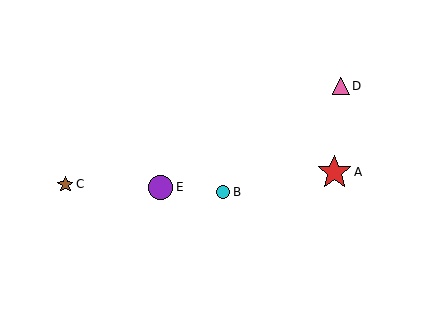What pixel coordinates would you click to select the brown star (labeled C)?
Click at (65, 184) to select the brown star C.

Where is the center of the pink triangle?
The center of the pink triangle is at (341, 86).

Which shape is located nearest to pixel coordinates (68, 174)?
The brown star (labeled C) at (65, 184) is nearest to that location.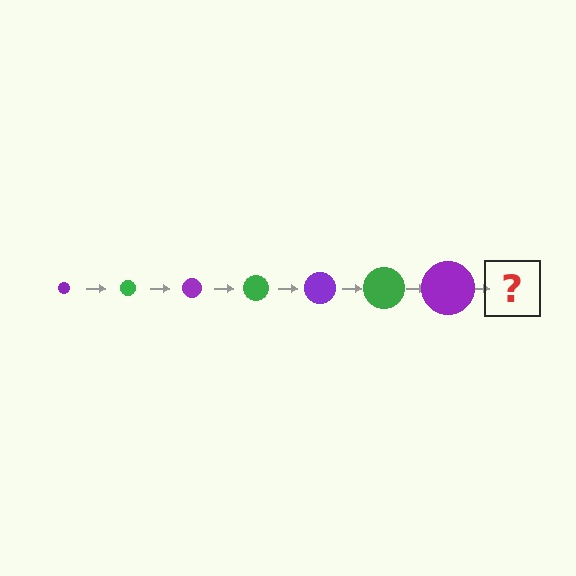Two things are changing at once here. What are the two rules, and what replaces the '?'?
The two rules are that the circle grows larger each step and the color cycles through purple and green. The '?' should be a green circle, larger than the previous one.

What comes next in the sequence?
The next element should be a green circle, larger than the previous one.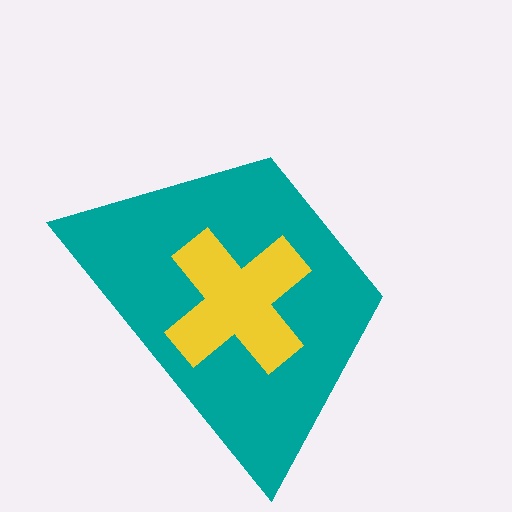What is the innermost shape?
The yellow cross.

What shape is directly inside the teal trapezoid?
The yellow cross.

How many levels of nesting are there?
2.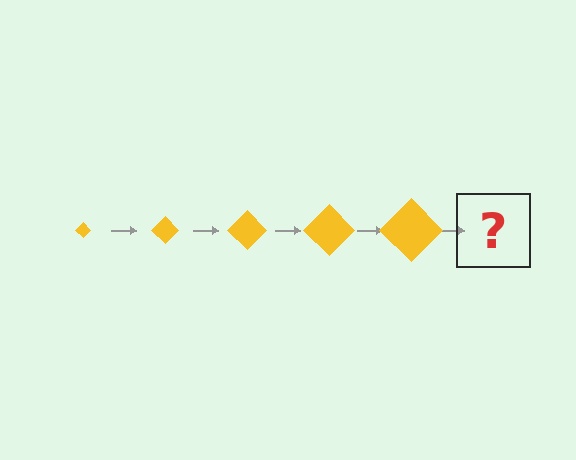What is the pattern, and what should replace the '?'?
The pattern is that the diamond gets progressively larger each step. The '?' should be a yellow diamond, larger than the previous one.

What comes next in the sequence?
The next element should be a yellow diamond, larger than the previous one.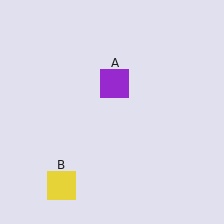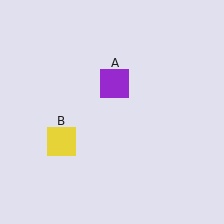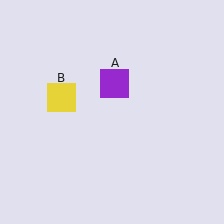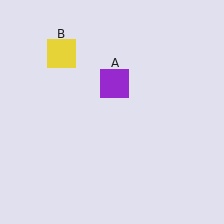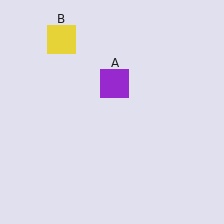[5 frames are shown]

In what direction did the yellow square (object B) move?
The yellow square (object B) moved up.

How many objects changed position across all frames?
1 object changed position: yellow square (object B).